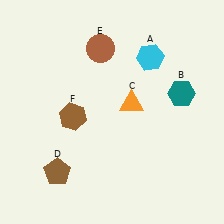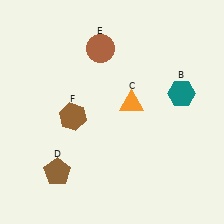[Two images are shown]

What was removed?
The cyan hexagon (A) was removed in Image 2.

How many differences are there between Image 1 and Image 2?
There is 1 difference between the two images.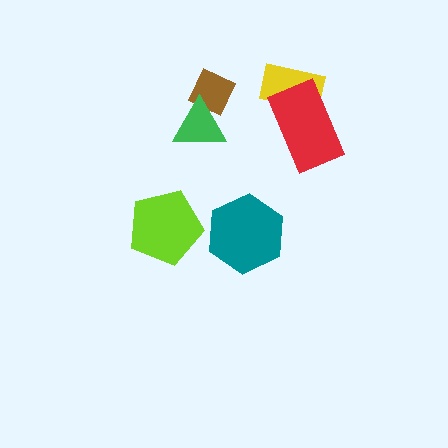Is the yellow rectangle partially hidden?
Yes, it is partially covered by another shape.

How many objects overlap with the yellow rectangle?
1 object overlaps with the yellow rectangle.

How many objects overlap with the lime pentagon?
0 objects overlap with the lime pentagon.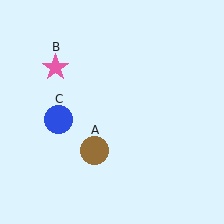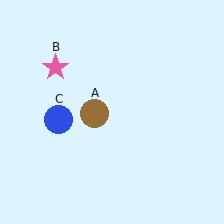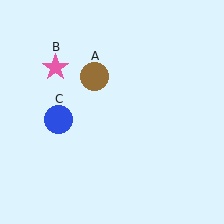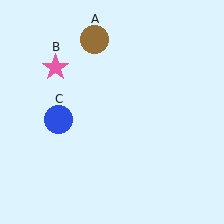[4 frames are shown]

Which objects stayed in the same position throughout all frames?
Pink star (object B) and blue circle (object C) remained stationary.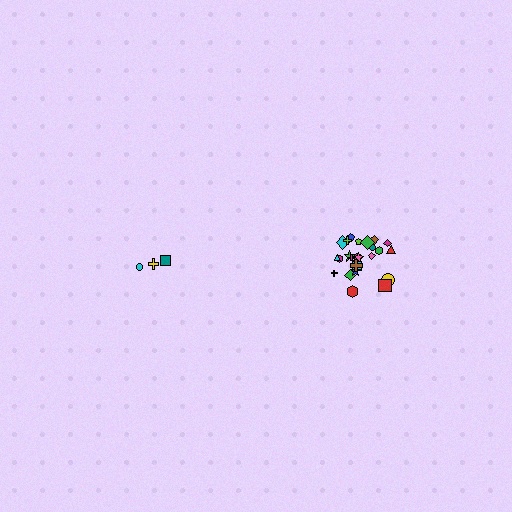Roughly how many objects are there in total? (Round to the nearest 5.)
Roughly 30 objects in total.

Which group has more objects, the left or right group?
The right group.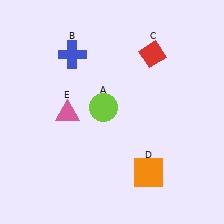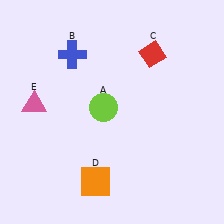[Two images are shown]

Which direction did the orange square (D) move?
The orange square (D) moved left.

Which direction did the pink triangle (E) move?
The pink triangle (E) moved left.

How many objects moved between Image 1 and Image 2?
2 objects moved between the two images.